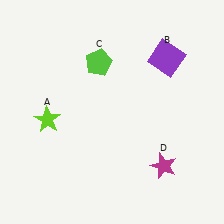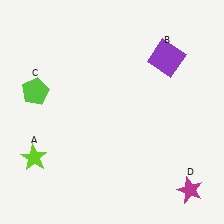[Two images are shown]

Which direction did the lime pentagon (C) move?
The lime pentagon (C) moved left.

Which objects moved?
The objects that moved are: the lime star (A), the lime pentagon (C), the magenta star (D).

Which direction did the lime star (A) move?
The lime star (A) moved down.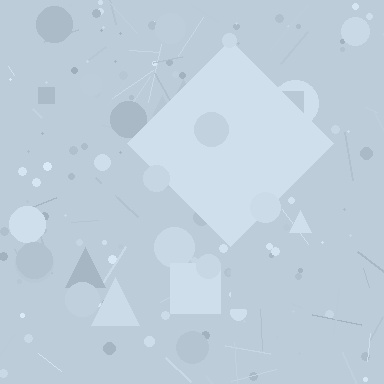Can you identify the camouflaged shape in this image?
The camouflaged shape is a diamond.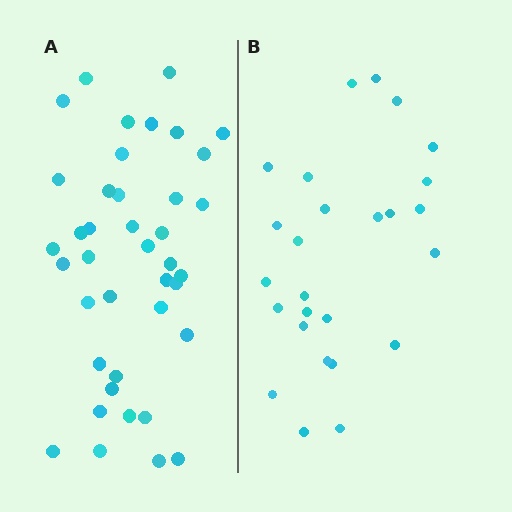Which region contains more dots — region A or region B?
Region A (the left region) has more dots.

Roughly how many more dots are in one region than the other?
Region A has approximately 15 more dots than region B.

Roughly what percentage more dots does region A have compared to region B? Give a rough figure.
About 55% more.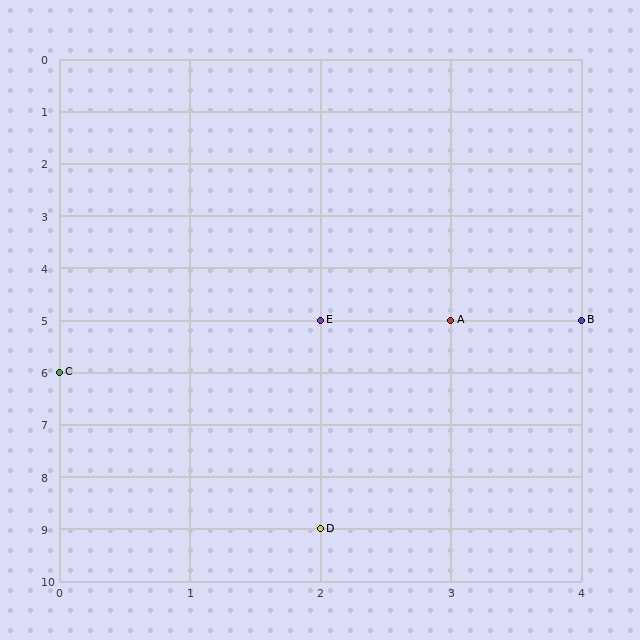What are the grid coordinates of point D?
Point D is at grid coordinates (2, 9).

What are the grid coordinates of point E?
Point E is at grid coordinates (2, 5).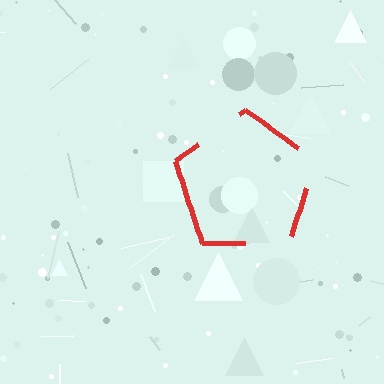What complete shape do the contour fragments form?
The contour fragments form a pentagon.